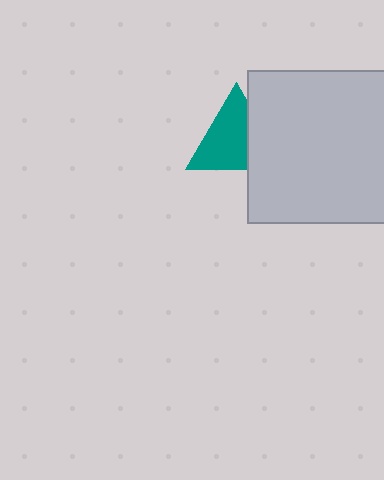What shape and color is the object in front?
The object in front is a light gray square.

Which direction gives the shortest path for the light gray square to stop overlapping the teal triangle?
Moving right gives the shortest separation.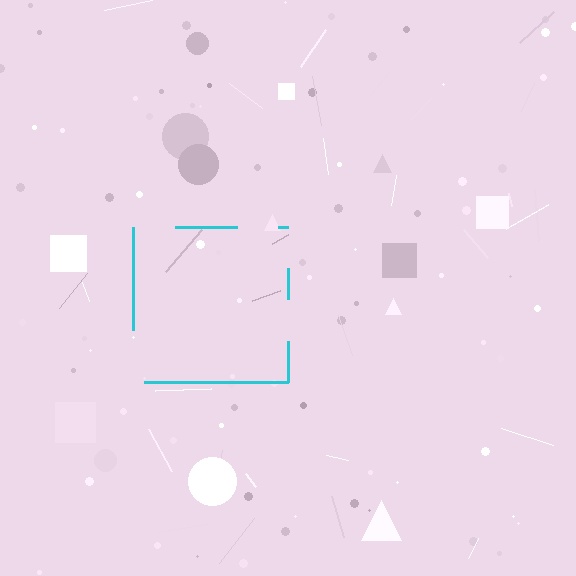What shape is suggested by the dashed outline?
The dashed outline suggests a square.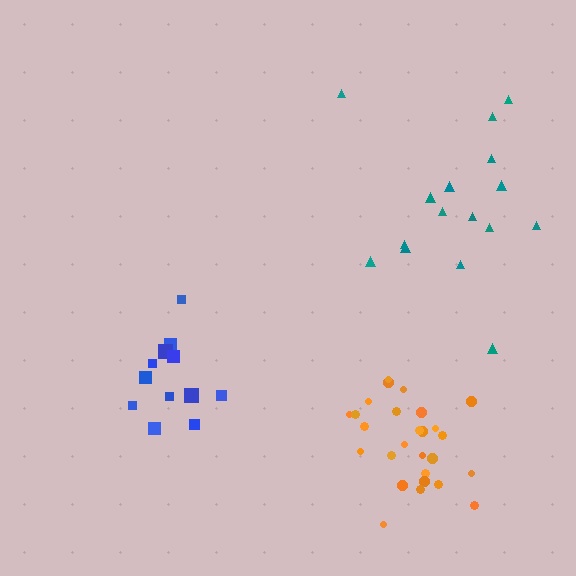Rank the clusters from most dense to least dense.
orange, blue, teal.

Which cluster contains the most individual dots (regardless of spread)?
Orange (27).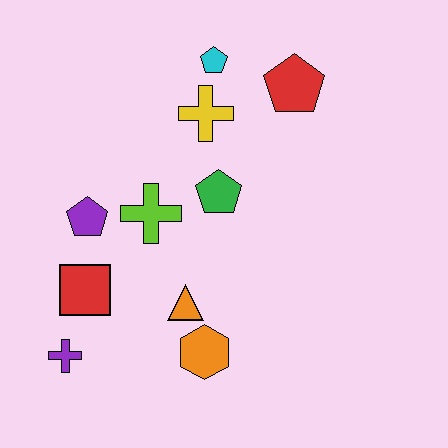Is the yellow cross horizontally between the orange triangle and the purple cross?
No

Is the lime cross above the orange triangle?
Yes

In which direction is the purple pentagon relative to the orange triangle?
The purple pentagon is to the left of the orange triangle.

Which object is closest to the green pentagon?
The lime cross is closest to the green pentagon.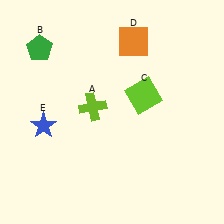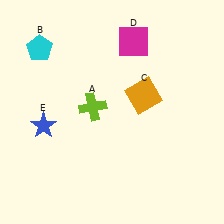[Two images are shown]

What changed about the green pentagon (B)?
In Image 1, B is green. In Image 2, it changed to cyan.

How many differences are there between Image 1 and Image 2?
There are 3 differences between the two images.